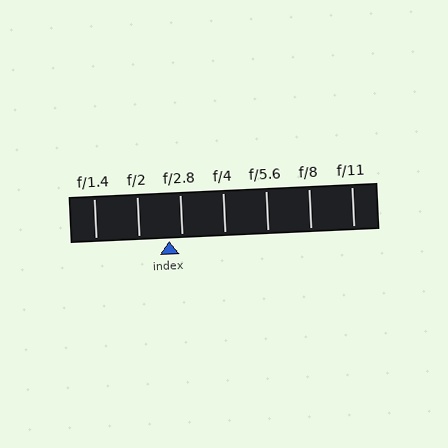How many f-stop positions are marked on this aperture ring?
There are 7 f-stop positions marked.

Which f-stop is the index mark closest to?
The index mark is closest to f/2.8.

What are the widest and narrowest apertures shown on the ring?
The widest aperture shown is f/1.4 and the narrowest is f/11.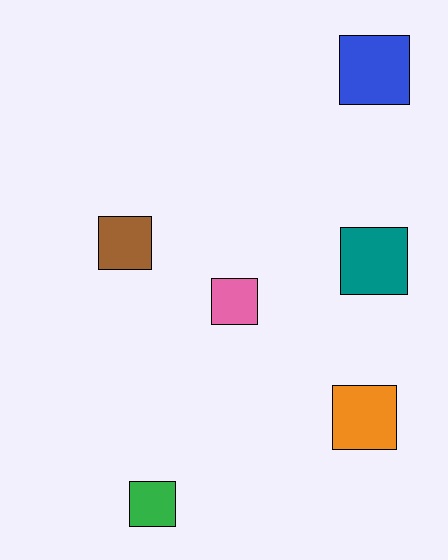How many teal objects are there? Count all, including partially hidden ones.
There is 1 teal object.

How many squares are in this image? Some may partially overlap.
There are 6 squares.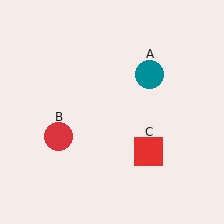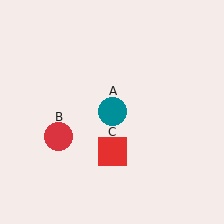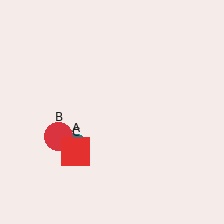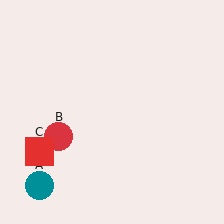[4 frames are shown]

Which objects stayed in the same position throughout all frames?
Red circle (object B) remained stationary.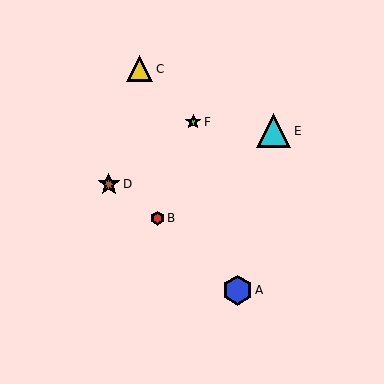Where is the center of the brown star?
The center of the brown star is at (109, 184).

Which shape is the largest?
The cyan triangle (labeled E) is the largest.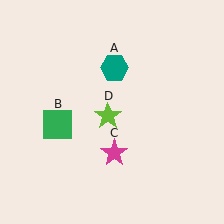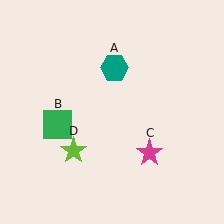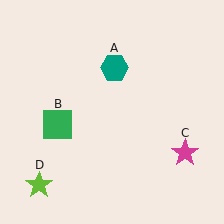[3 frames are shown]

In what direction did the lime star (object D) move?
The lime star (object D) moved down and to the left.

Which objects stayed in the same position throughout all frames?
Teal hexagon (object A) and green square (object B) remained stationary.